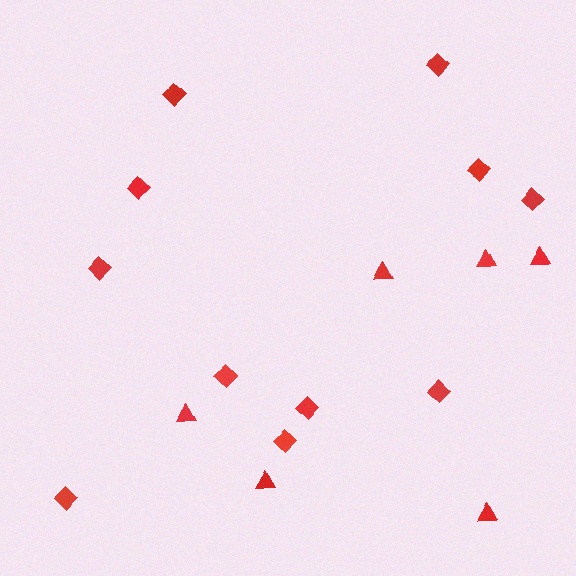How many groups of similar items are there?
There are 2 groups: one group of diamonds (11) and one group of triangles (6).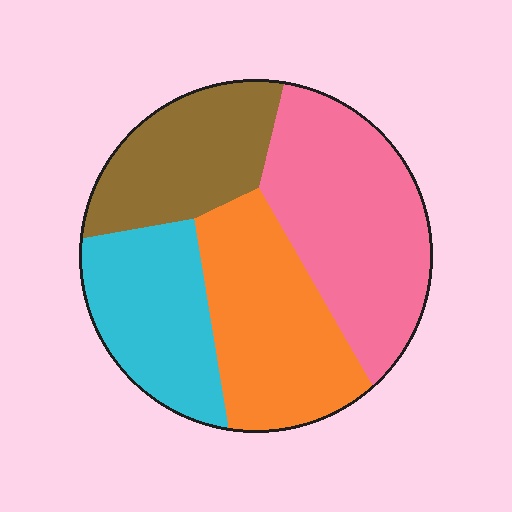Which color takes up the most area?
Pink, at roughly 30%.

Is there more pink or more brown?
Pink.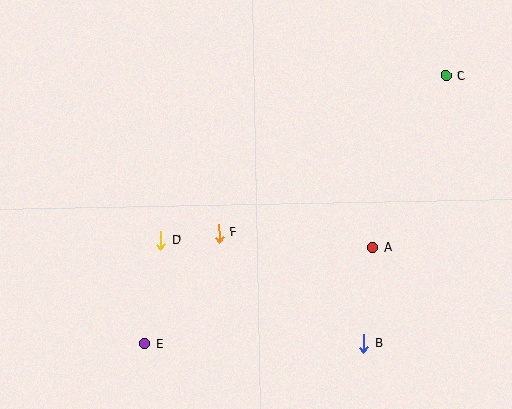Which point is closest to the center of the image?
Point F at (219, 233) is closest to the center.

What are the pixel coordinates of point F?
Point F is at (219, 233).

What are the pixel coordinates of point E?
Point E is at (144, 344).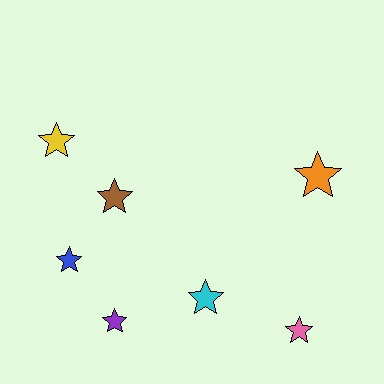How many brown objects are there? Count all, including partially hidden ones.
There is 1 brown object.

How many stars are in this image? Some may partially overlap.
There are 7 stars.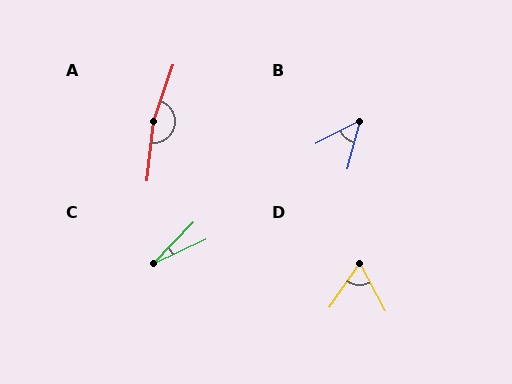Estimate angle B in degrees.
Approximately 48 degrees.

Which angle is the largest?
A, at approximately 167 degrees.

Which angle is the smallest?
C, at approximately 21 degrees.